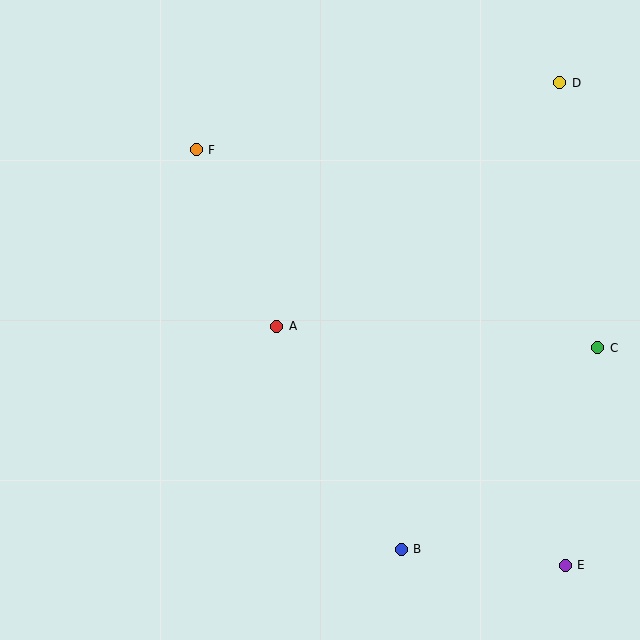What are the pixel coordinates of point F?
Point F is at (196, 150).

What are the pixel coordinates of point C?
Point C is at (598, 348).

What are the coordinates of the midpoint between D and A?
The midpoint between D and A is at (418, 204).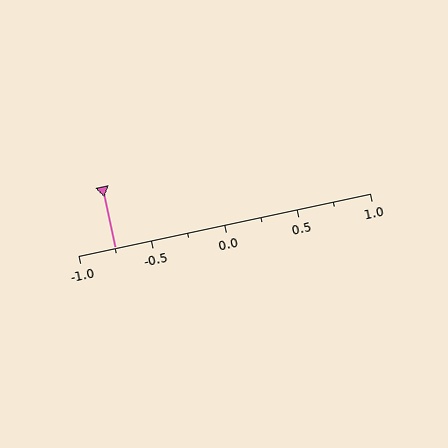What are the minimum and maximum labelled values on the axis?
The axis runs from -1.0 to 1.0.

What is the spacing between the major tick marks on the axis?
The major ticks are spaced 0.5 apart.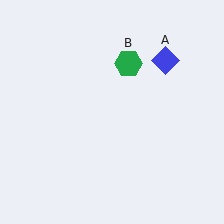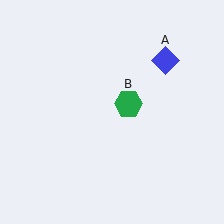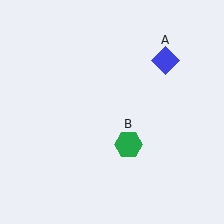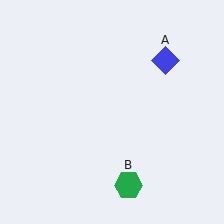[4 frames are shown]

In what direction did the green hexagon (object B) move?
The green hexagon (object B) moved down.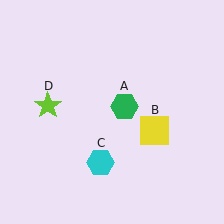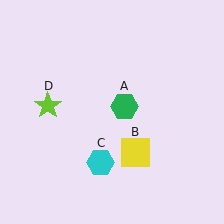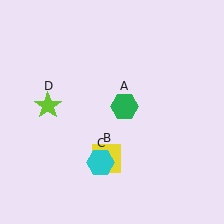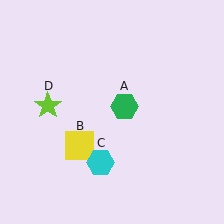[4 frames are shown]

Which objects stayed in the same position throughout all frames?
Green hexagon (object A) and cyan hexagon (object C) and lime star (object D) remained stationary.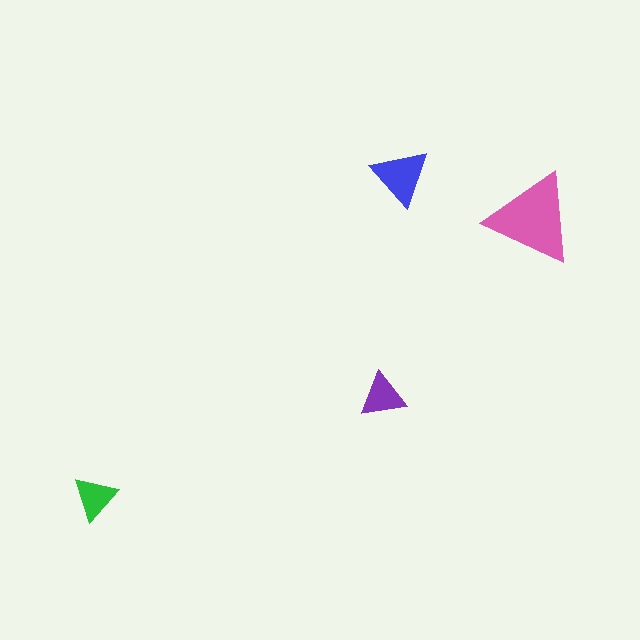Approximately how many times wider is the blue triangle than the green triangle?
About 1.5 times wider.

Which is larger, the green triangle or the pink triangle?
The pink one.